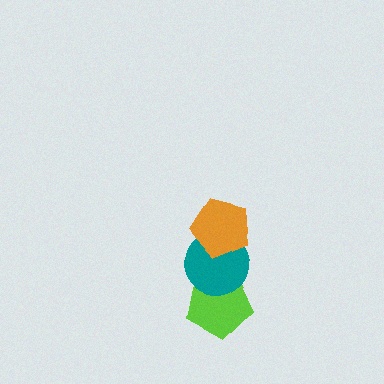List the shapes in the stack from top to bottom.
From top to bottom: the orange pentagon, the teal circle, the lime pentagon.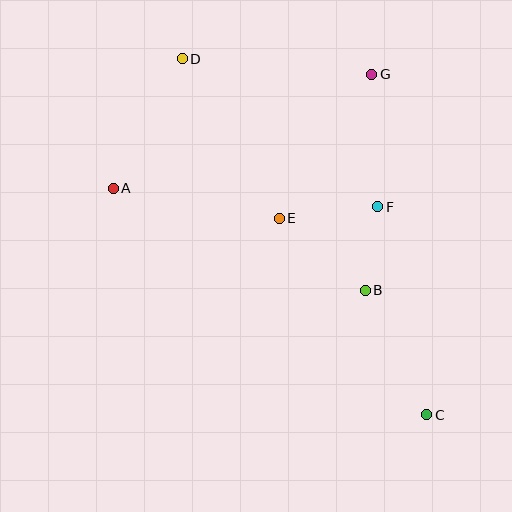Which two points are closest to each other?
Points B and F are closest to each other.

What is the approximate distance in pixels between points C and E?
The distance between C and E is approximately 246 pixels.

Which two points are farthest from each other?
Points C and D are farthest from each other.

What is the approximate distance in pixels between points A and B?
The distance between A and B is approximately 272 pixels.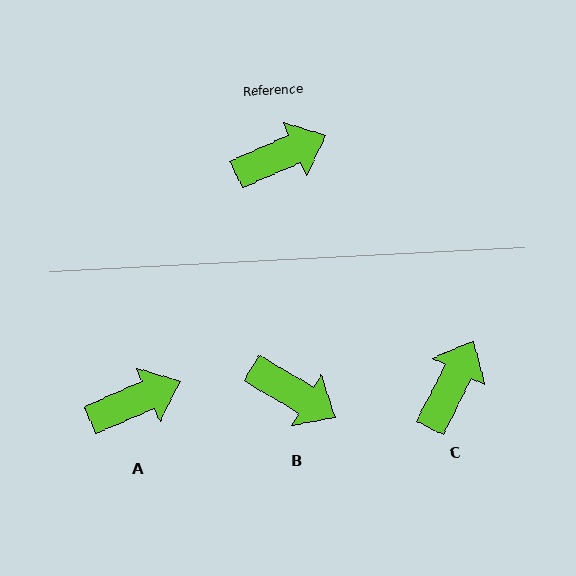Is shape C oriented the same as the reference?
No, it is off by about 39 degrees.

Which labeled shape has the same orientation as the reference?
A.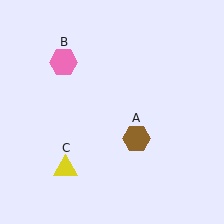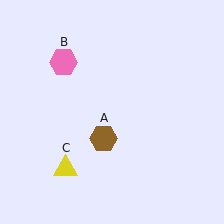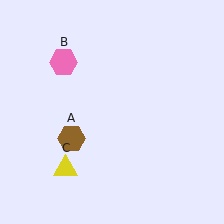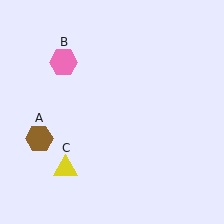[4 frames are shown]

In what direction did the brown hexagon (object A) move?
The brown hexagon (object A) moved left.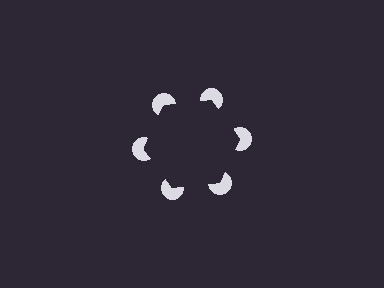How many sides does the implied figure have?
6 sides.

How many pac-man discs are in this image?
There are 6 — one at each vertex of the illusory hexagon.